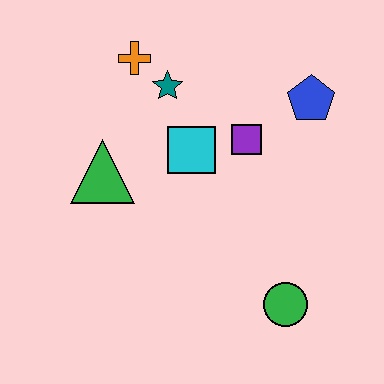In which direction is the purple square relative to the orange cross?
The purple square is to the right of the orange cross.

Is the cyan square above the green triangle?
Yes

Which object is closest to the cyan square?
The purple square is closest to the cyan square.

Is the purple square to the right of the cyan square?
Yes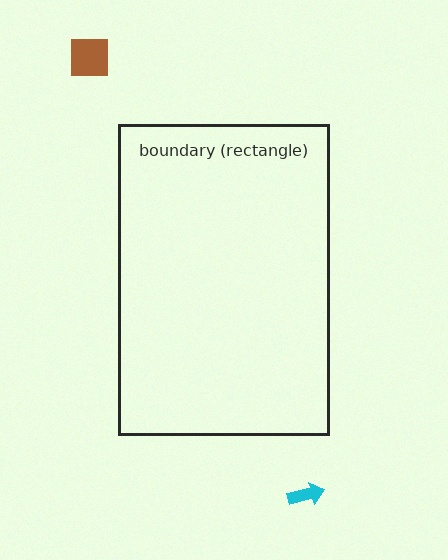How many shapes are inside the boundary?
0 inside, 2 outside.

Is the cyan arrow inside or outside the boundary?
Outside.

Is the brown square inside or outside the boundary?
Outside.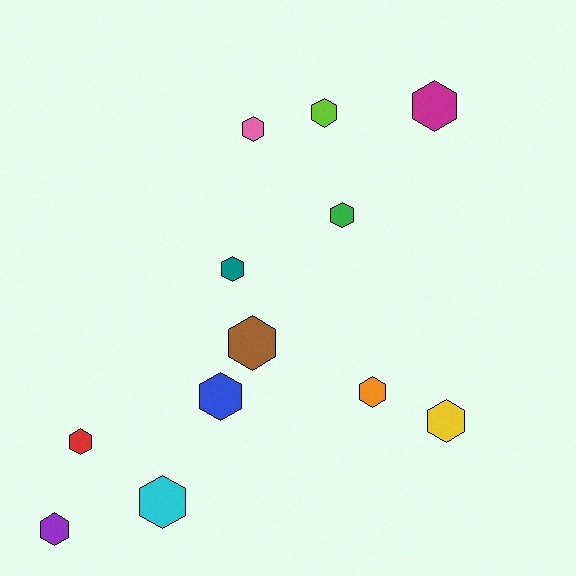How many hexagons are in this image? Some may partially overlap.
There are 12 hexagons.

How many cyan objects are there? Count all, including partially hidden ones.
There is 1 cyan object.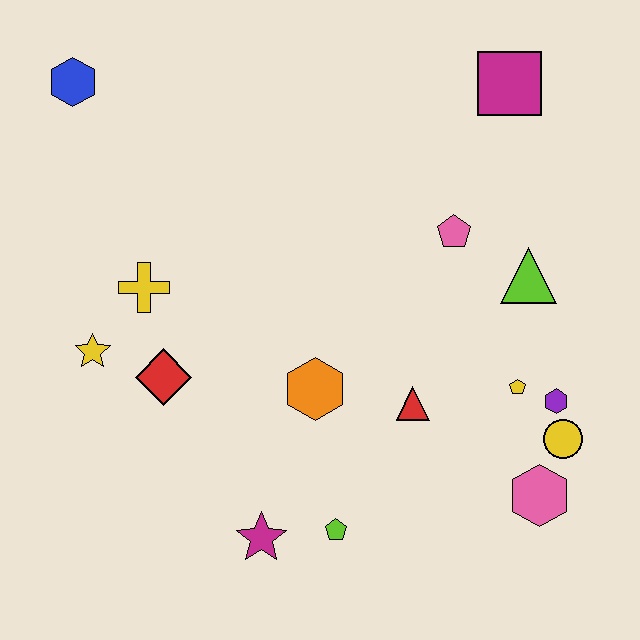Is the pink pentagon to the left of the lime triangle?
Yes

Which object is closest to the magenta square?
The pink pentagon is closest to the magenta square.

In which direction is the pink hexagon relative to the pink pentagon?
The pink hexagon is below the pink pentagon.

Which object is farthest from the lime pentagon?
The blue hexagon is farthest from the lime pentagon.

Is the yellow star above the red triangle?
Yes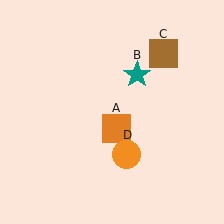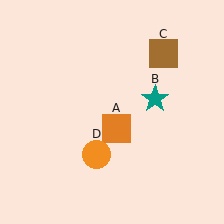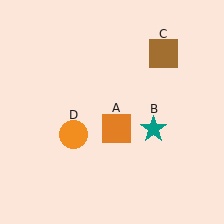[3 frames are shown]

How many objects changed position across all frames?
2 objects changed position: teal star (object B), orange circle (object D).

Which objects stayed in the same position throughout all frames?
Orange square (object A) and brown square (object C) remained stationary.